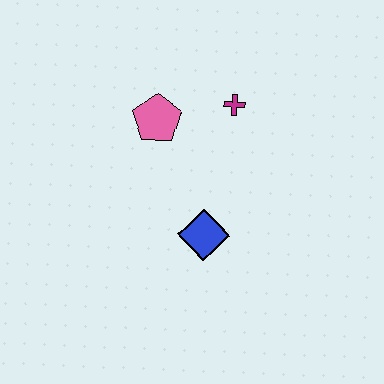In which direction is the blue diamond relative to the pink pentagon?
The blue diamond is below the pink pentagon.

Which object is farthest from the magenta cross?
The blue diamond is farthest from the magenta cross.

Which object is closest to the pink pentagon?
The magenta cross is closest to the pink pentagon.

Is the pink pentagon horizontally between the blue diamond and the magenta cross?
No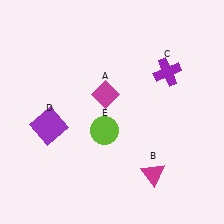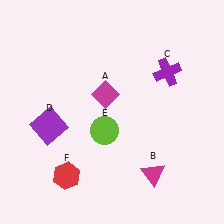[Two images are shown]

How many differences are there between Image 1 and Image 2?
There is 1 difference between the two images.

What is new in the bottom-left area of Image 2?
A red hexagon (F) was added in the bottom-left area of Image 2.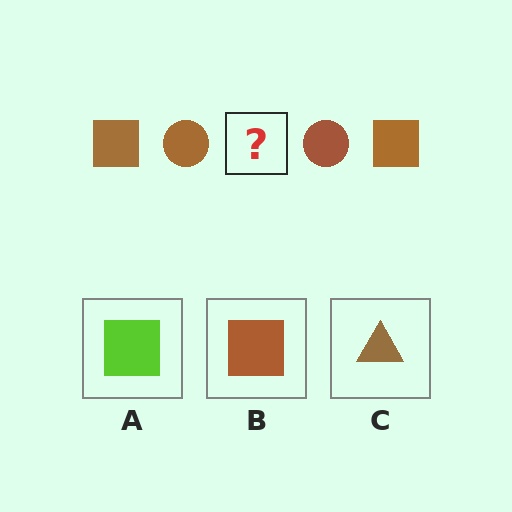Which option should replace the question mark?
Option B.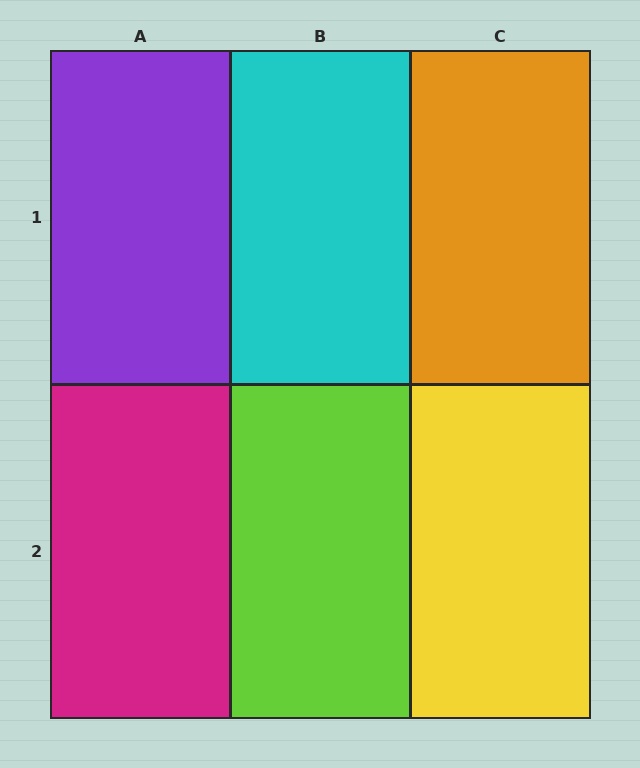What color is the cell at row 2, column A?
Magenta.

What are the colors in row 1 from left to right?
Purple, cyan, orange.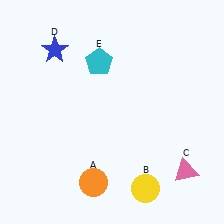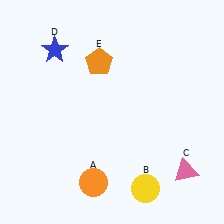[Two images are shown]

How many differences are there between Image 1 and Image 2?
There is 1 difference between the two images.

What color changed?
The pentagon (E) changed from cyan in Image 1 to orange in Image 2.